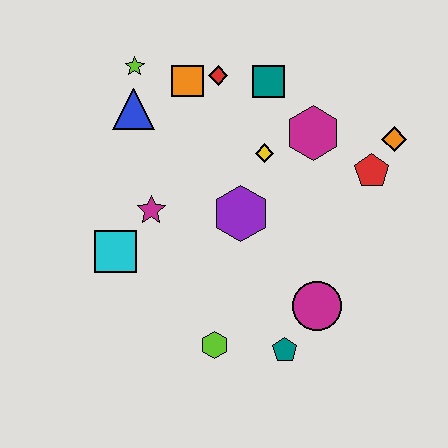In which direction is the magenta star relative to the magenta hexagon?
The magenta star is to the left of the magenta hexagon.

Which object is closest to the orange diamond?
The red pentagon is closest to the orange diamond.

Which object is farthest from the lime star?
The teal pentagon is farthest from the lime star.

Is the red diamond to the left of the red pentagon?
Yes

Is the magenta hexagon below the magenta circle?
No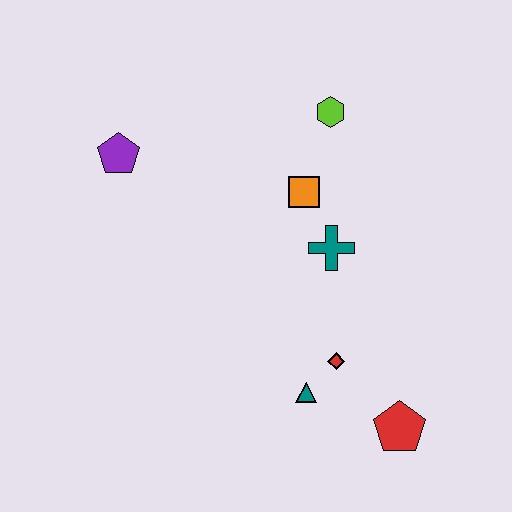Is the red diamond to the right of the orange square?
Yes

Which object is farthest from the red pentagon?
The purple pentagon is farthest from the red pentagon.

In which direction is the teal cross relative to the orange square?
The teal cross is below the orange square.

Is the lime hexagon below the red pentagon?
No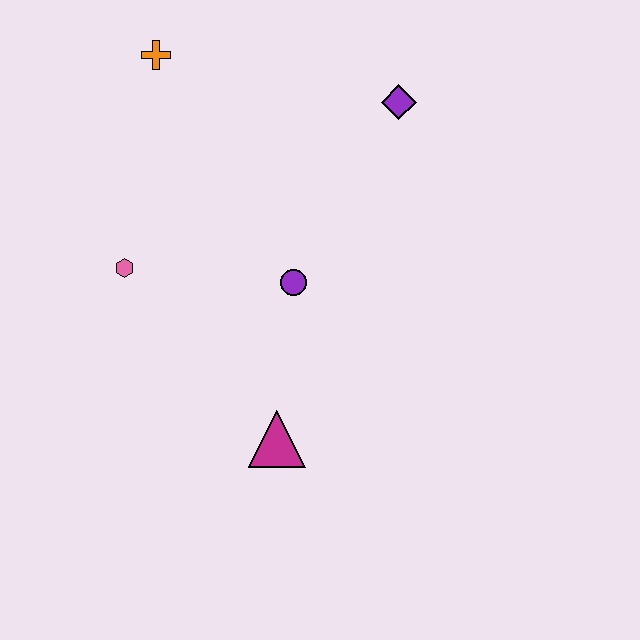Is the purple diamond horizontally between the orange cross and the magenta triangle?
No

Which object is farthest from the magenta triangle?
The orange cross is farthest from the magenta triangle.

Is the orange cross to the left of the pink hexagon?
No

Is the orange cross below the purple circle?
No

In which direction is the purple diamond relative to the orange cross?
The purple diamond is to the right of the orange cross.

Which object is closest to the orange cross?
The pink hexagon is closest to the orange cross.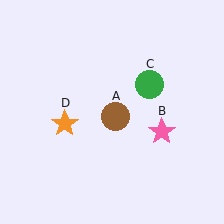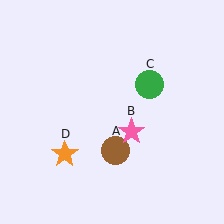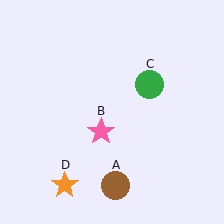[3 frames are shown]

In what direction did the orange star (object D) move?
The orange star (object D) moved down.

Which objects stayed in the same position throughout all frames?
Green circle (object C) remained stationary.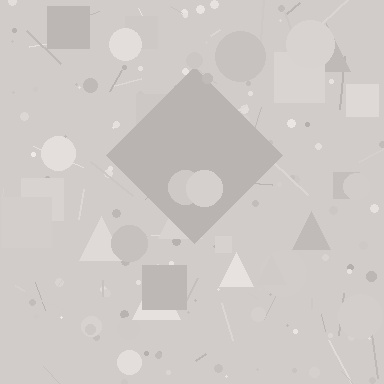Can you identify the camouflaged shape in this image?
The camouflaged shape is a diamond.